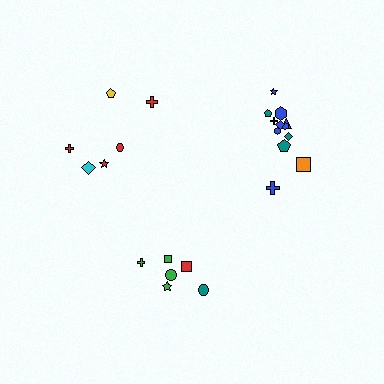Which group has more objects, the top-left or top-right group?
The top-right group.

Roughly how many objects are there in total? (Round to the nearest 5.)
Roughly 25 objects in total.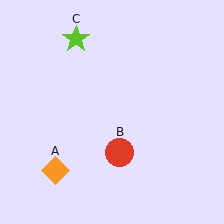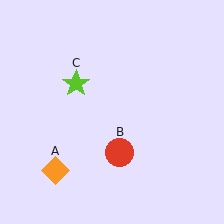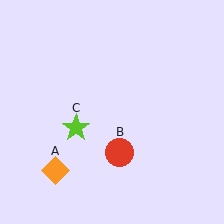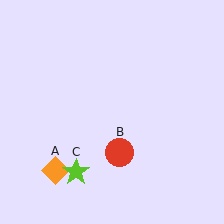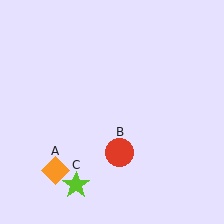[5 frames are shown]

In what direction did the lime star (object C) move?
The lime star (object C) moved down.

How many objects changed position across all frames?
1 object changed position: lime star (object C).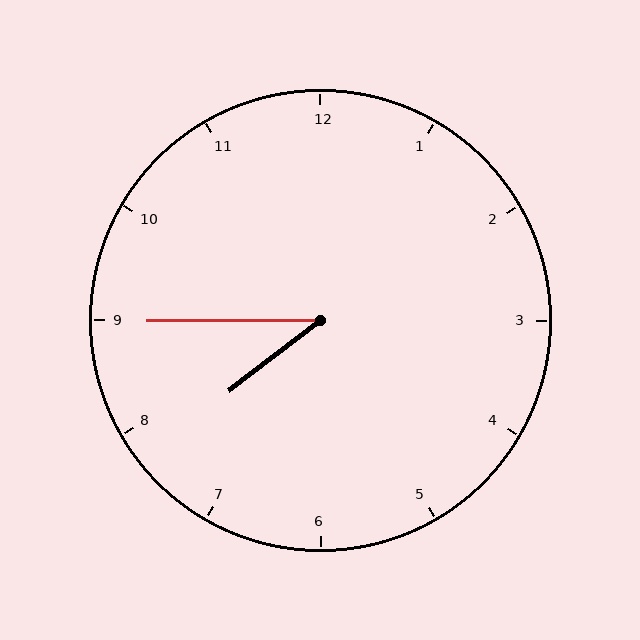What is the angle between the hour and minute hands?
Approximately 38 degrees.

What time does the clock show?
7:45.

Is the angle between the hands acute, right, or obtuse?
It is acute.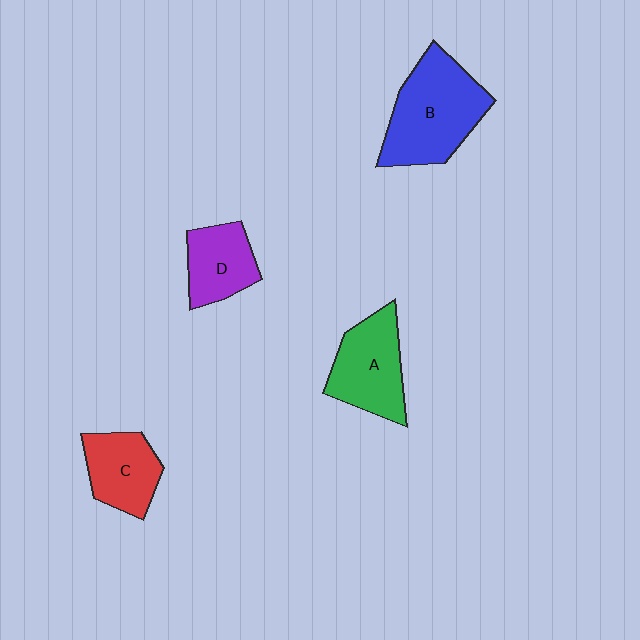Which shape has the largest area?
Shape B (blue).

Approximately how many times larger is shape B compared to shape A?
Approximately 1.3 times.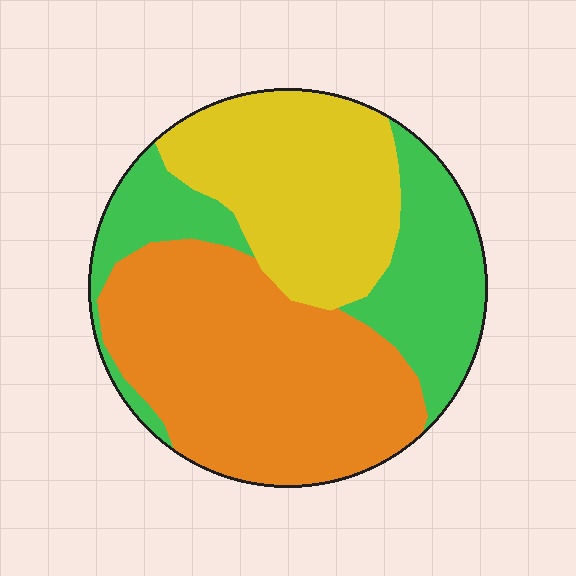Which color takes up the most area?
Orange, at roughly 45%.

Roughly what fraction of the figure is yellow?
Yellow covers around 30% of the figure.